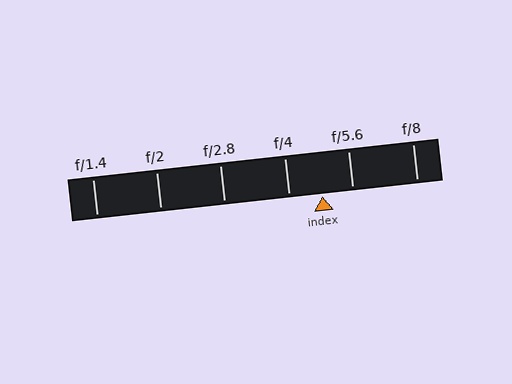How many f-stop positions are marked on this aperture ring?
There are 6 f-stop positions marked.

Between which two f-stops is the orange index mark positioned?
The index mark is between f/4 and f/5.6.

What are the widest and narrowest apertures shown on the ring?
The widest aperture shown is f/1.4 and the narrowest is f/8.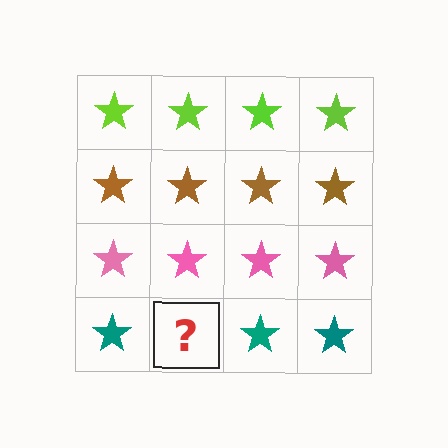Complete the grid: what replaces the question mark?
The question mark should be replaced with a teal star.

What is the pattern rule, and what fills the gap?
The rule is that each row has a consistent color. The gap should be filled with a teal star.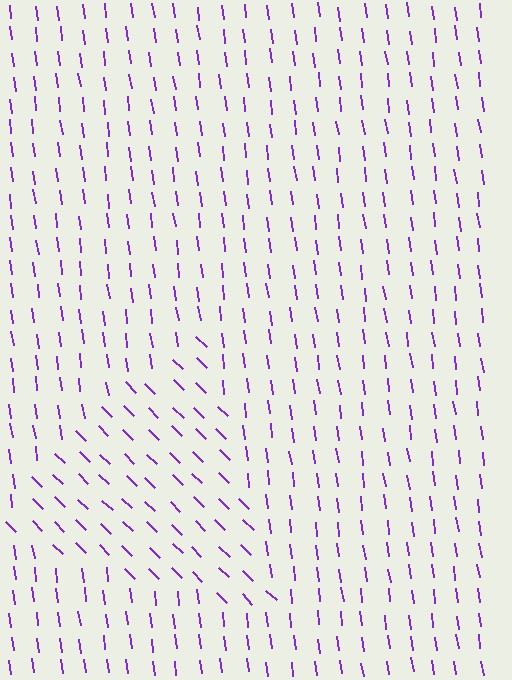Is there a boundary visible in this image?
Yes, there is a texture boundary formed by a change in line orientation.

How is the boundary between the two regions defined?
The boundary is defined purely by a change in line orientation (approximately 38 degrees difference). All lines are the same color and thickness.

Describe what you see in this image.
The image is filled with small purple line segments. A triangle region in the image has lines oriented differently from the surrounding lines, creating a visible texture boundary.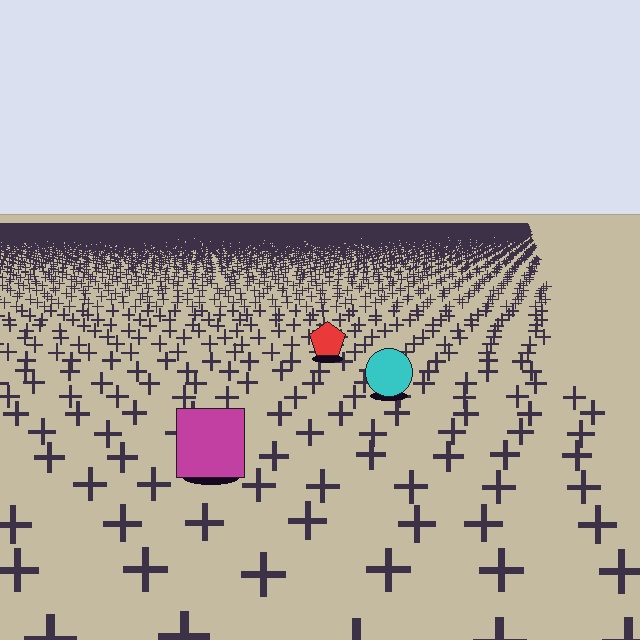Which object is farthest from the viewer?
The red pentagon is farthest from the viewer. It appears smaller and the ground texture around it is denser.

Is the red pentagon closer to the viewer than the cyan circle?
No. The cyan circle is closer — you can tell from the texture gradient: the ground texture is coarser near it.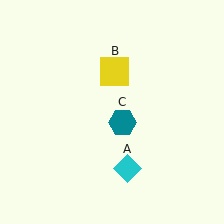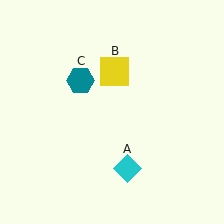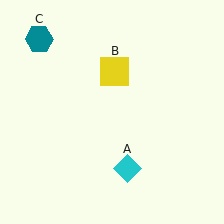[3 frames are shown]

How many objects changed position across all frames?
1 object changed position: teal hexagon (object C).